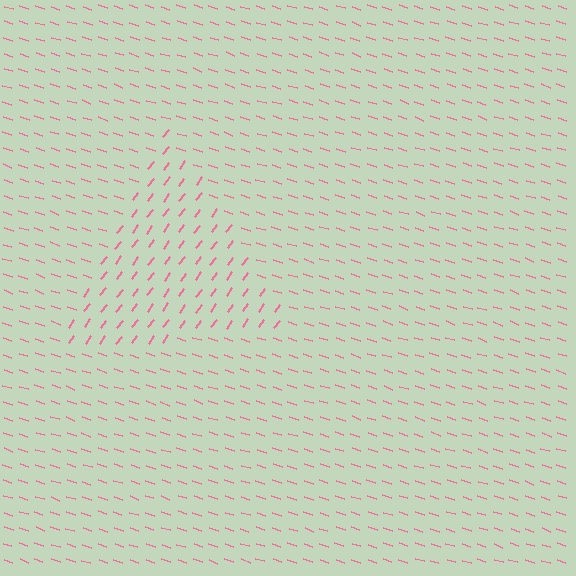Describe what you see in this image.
The image is filled with small pink line segments. A triangle region in the image has lines oriented differently from the surrounding lines, creating a visible texture boundary.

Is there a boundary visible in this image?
Yes, there is a texture boundary formed by a change in line orientation.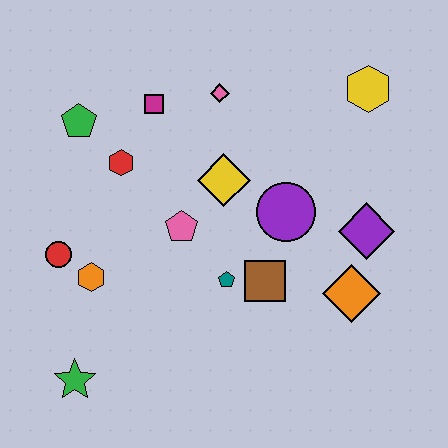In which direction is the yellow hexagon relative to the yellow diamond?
The yellow hexagon is to the right of the yellow diamond.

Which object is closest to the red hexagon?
The green pentagon is closest to the red hexagon.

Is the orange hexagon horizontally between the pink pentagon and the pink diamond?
No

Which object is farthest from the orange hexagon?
The yellow hexagon is farthest from the orange hexagon.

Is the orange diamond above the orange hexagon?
No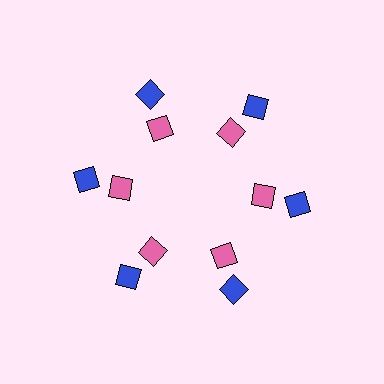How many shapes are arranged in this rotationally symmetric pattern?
There are 12 shapes, arranged in 6 groups of 2.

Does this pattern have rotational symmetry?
Yes, this pattern has 6-fold rotational symmetry. It looks the same after rotating 60 degrees around the center.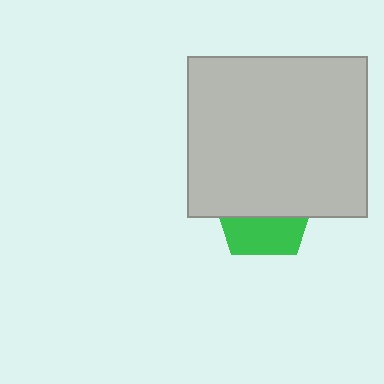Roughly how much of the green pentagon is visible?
A small part of it is visible (roughly 40%).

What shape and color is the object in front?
The object in front is a light gray rectangle.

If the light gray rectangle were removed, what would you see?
You would see the complete green pentagon.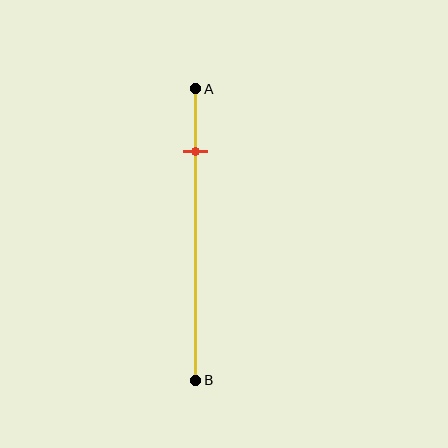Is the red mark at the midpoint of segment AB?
No, the mark is at about 20% from A, not at the 50% midpoint.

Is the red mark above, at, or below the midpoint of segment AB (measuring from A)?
The red mark is above the midpoint of segment AB.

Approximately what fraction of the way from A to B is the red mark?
The red mark is approximately 20% of the way from A to B.